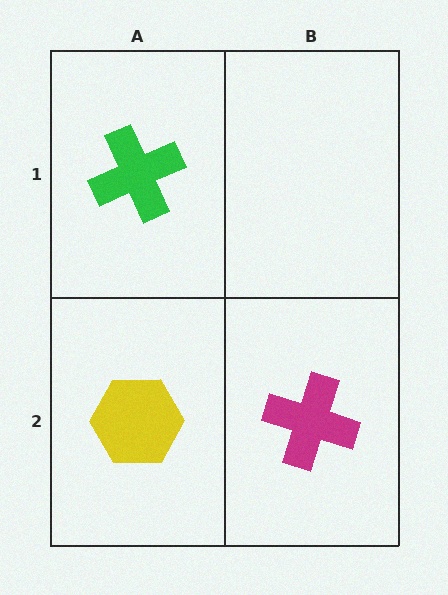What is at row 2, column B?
A magenta cross.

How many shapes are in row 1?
1 shape.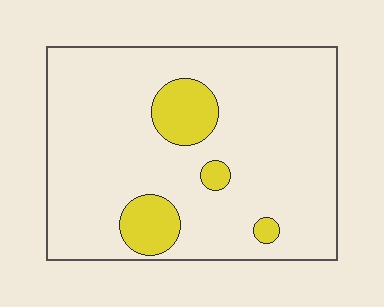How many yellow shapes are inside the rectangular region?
4.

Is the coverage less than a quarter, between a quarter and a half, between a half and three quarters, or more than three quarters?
Less than a quarter.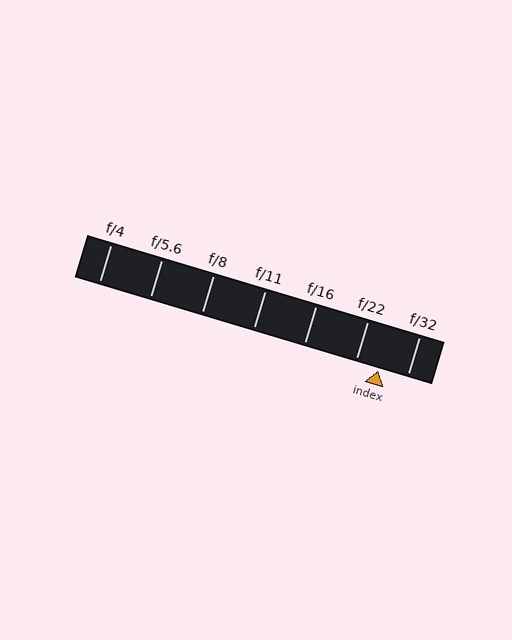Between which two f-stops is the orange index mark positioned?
The index mark is between f/22 and f/32.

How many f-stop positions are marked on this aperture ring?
There are 7 f-stop positions marked.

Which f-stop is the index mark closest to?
The index mark is closest to f/22.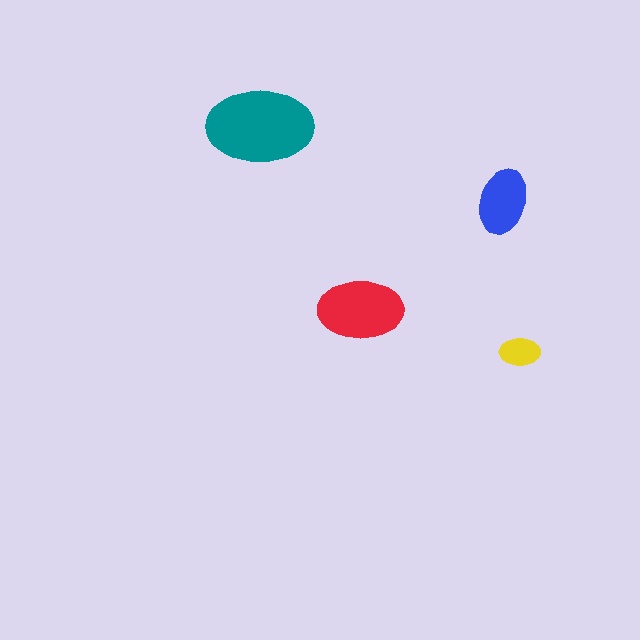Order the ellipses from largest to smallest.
the teal one, the red one, the blue one, the yellow one.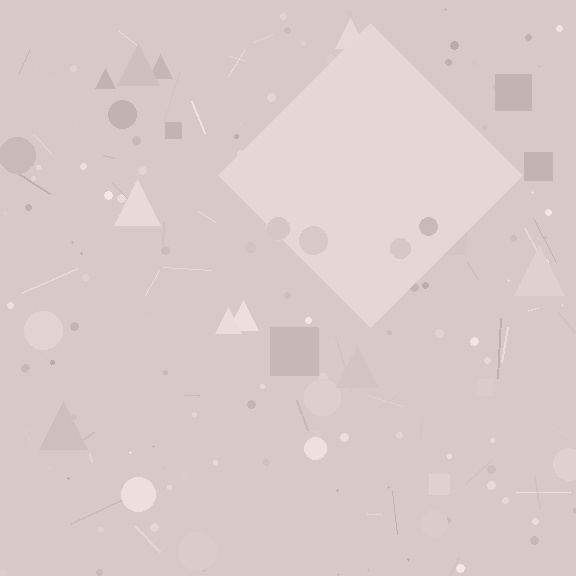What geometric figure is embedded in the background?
A diamond is embedded in the background.